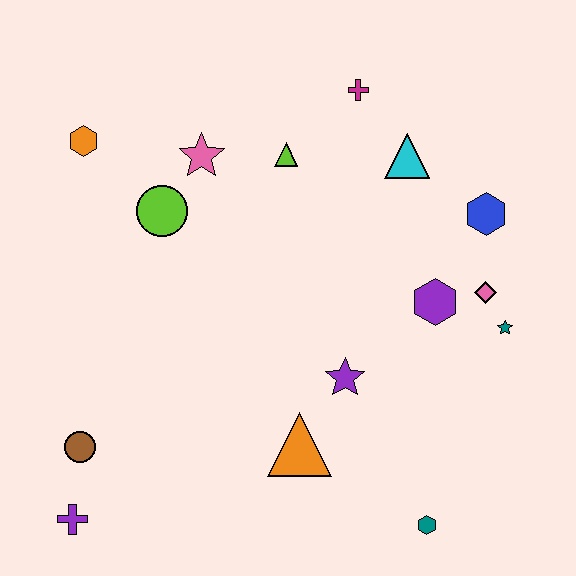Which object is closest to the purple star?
The orange triangle is closest to the purple star.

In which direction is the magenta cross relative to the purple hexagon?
The magenta cross is above the purple hexagon.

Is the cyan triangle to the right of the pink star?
Yes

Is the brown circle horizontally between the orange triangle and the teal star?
No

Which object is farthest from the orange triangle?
The orange hexagon is farthest from the orange triangle.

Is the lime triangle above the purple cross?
Yes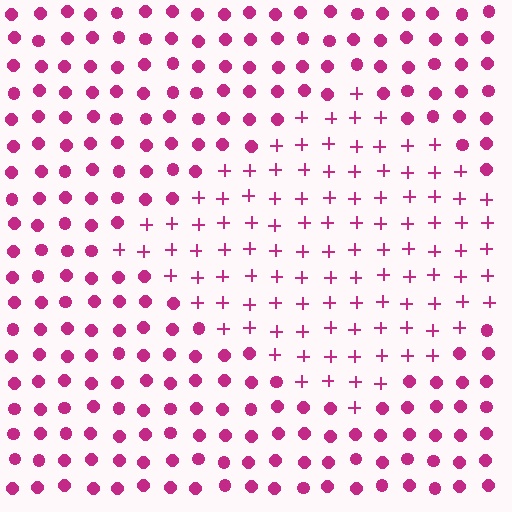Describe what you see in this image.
The image is filled with small magenta elements arranged in a uniform grid. A diamond-shaped region contains plus signs, while the surrounding area contains circles. The boundary is defined purely by the change in element shape.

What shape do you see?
I see a diamond.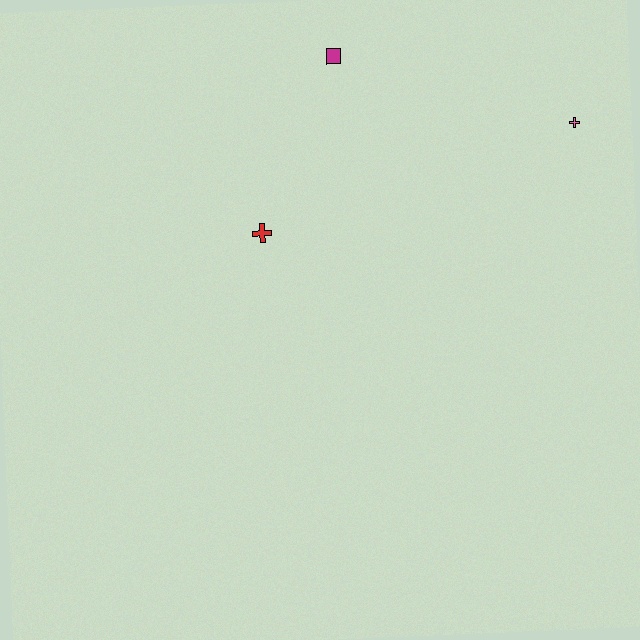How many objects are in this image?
There are 3 objects.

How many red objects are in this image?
There is 1 red object.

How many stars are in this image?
There are no stars.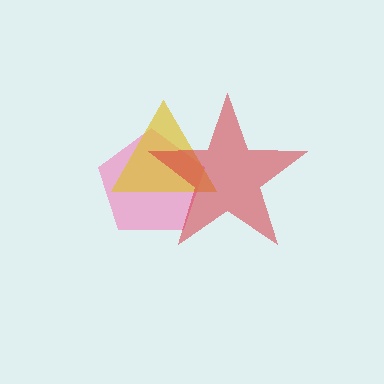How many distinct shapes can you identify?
There are 3 distinct shapes: a pink pentagon, a yellow triangle, a red star.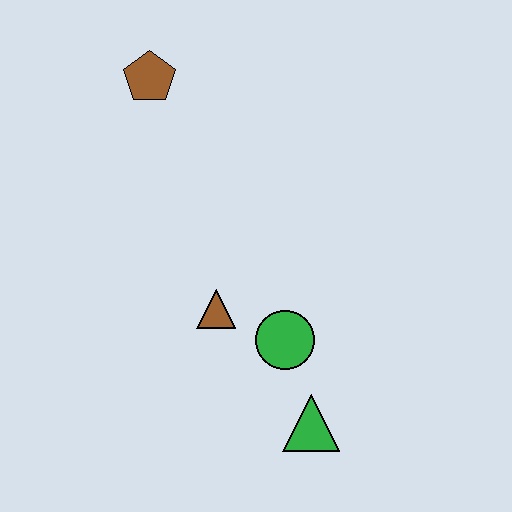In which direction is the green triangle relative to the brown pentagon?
The green triangle is below the brown pentagon.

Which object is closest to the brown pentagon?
The brown triangle is closest to the brown pentagon.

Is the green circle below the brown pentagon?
Yes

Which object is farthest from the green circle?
The brown pentagon is farthest from the green circle.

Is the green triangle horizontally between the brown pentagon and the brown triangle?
No